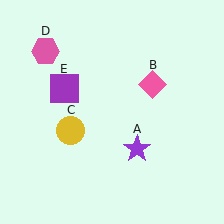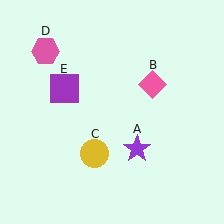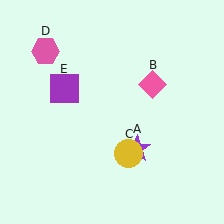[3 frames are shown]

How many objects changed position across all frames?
1 object changed position: yellow circle (object C).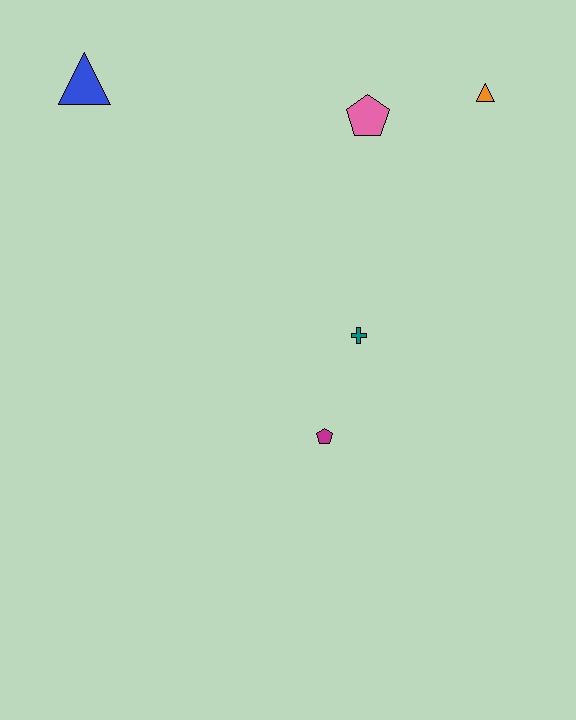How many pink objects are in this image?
There is 1 pink object.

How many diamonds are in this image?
There are no diamonds.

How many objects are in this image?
There are 5 objects.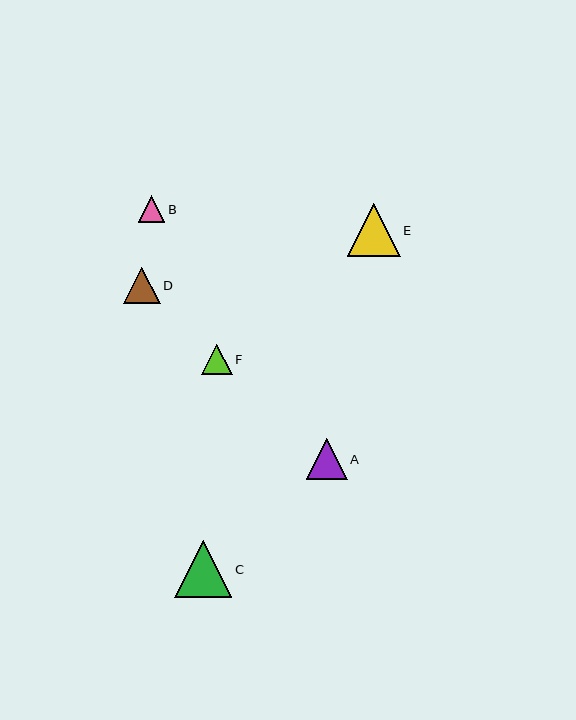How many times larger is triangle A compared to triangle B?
Triangle A is approximately 1.5 times the size of triangle B.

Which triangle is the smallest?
Triangle B is the smallest with a size of approximately 27 pixels.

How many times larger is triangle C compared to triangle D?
Triangle C is approximately 1.6 times the size of triangle D.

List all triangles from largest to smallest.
From largest to smallest: C, E, A, D, F, B.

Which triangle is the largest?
Triangle C is the largest with a size of approximately 57 pixels.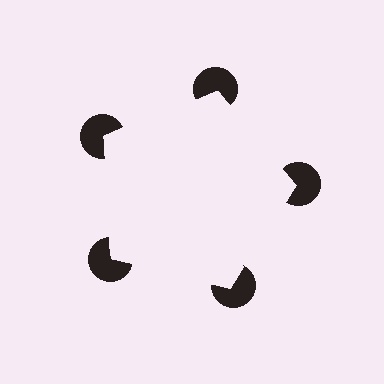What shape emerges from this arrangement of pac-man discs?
An illusory pentagon — its edges are inferred from the aligned wedge cuts in the pac-man discs, not physically drawn.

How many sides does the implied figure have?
5 sides.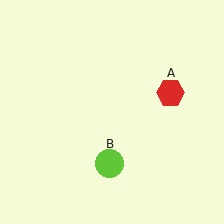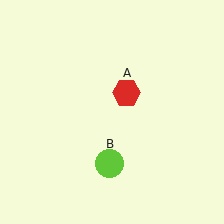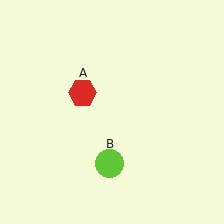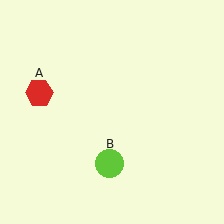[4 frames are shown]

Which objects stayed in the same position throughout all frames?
Lime circle (object B) remained stationary.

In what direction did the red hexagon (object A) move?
The red hexagon (object A) moved left.